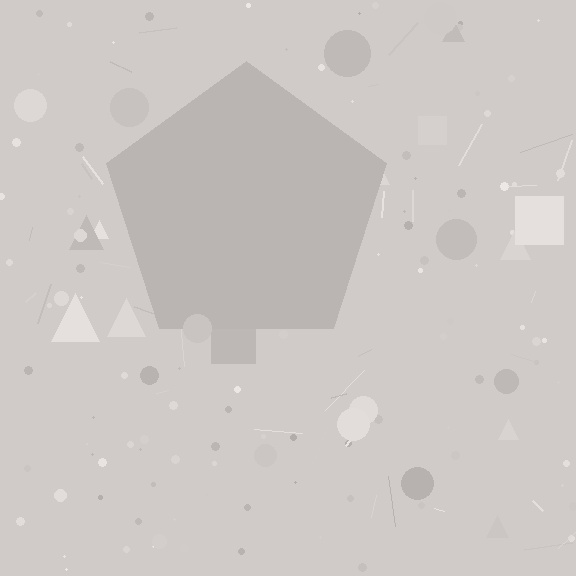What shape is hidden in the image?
A pentagon is hidden in the image.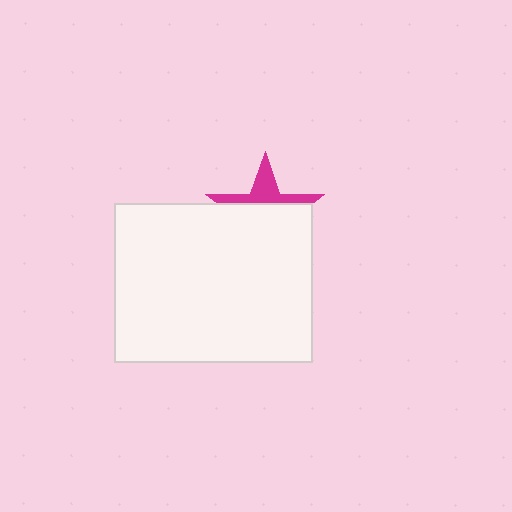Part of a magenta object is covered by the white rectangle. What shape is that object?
It is a star.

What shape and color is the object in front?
The object in front is a white rectangle.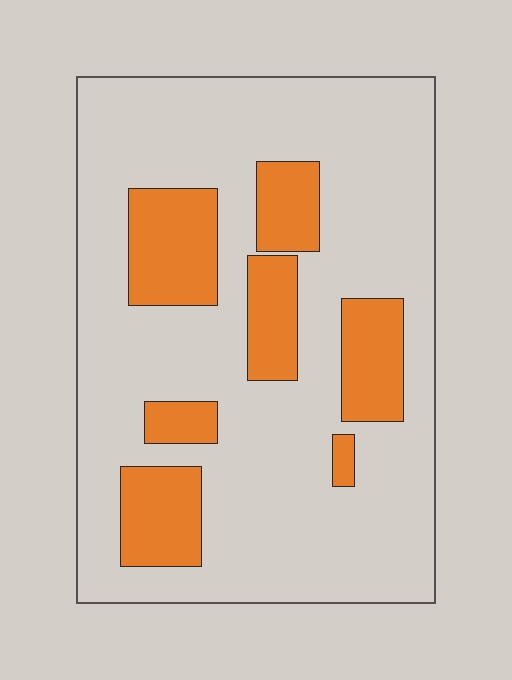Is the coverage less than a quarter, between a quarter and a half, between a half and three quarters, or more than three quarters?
Less than a quarter.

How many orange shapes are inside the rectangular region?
7.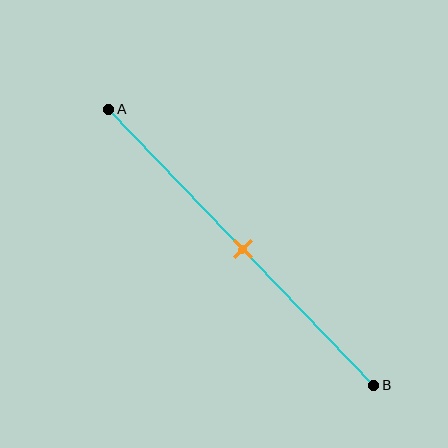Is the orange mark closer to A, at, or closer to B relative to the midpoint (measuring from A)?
The orange mark is approximately at the midpoint of segment AB.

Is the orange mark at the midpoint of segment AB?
Yes, the mark is approximately at the midpoint.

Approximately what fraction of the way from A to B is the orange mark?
The orange mark is approximately 50% of the way from A to B.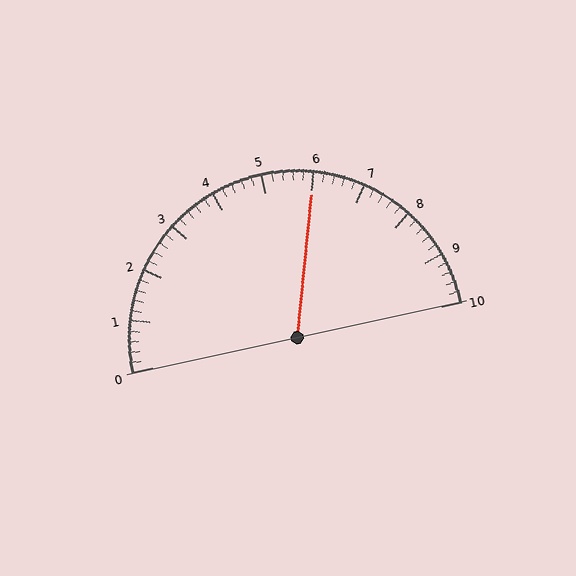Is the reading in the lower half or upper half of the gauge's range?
The reading is in the upper half of the range (0 to 10).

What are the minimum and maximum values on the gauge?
The gauge ranges from 0 to 10.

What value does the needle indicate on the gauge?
The needle indicates approximately 6.0.